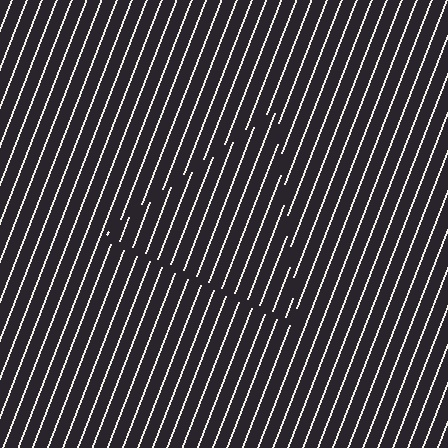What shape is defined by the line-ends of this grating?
An illusory triangle. The interior of the shape contains the same grating, shifted by half a period — the contour is defined by the phase discontinuity where line-ends from the inner and outer gratings abut.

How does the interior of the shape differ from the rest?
The interior of the shape contains the same grating, shifted by half a period — the contour is defined by the phase discontinuity where line-ends from the inner and outer gratings abut.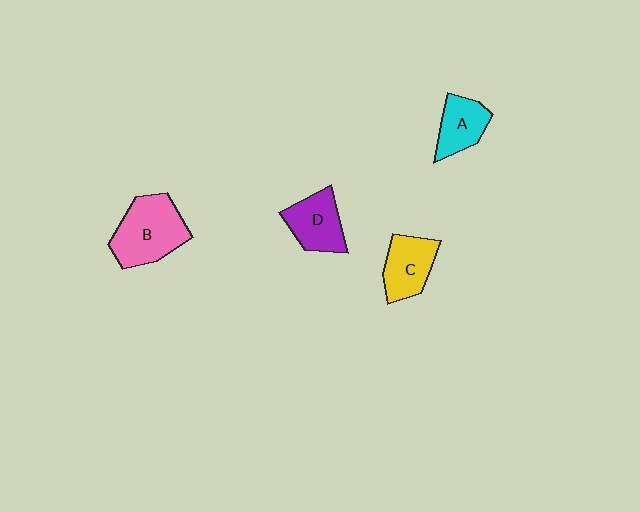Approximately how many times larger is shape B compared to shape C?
Approximately 1.5 times.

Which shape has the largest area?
Shape B (pink).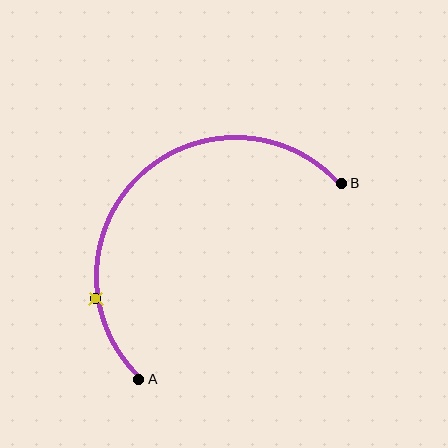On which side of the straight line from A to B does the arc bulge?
The arc bulges above and to the left of the straight line connecting A and B.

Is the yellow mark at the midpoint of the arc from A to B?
No. The yellow mark lies on the arc but is closer to endpoint A. The arc midpoint would be at the point on the curve equidistant along the arc from both A and B.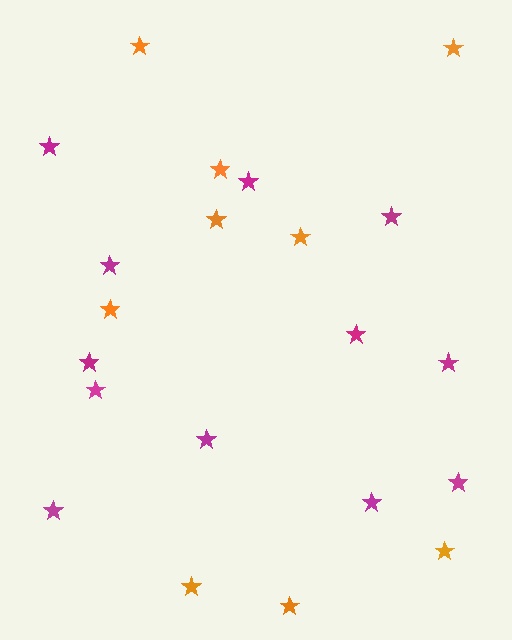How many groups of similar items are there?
There are 2 groups: one group of orange stars (9) and one group of magenta stars (12).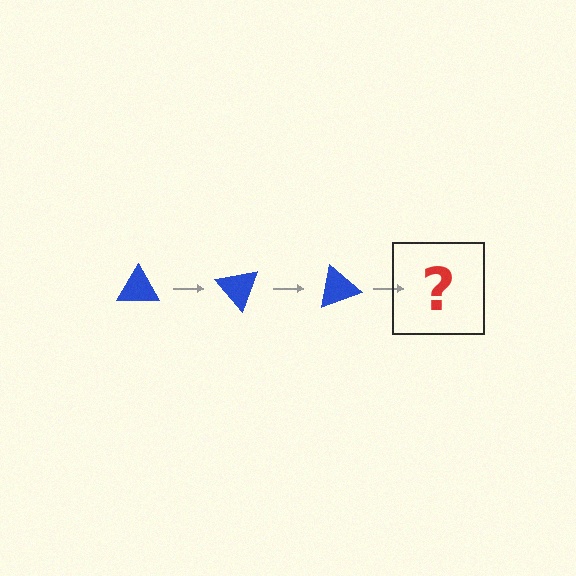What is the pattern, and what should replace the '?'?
The pattern is that the triangle rotates 50 degrees each step. The '?' should be a blue triangle rotated 150 degrees.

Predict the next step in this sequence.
The next step is a blue triangle rotated 150 degrees.